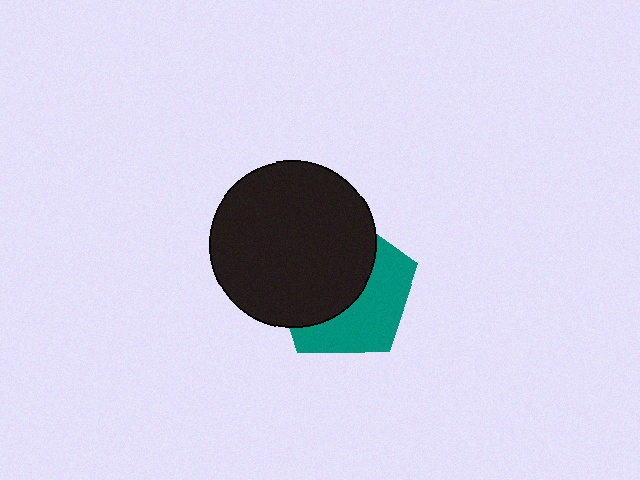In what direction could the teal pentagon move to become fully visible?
The teal pentagon could move toward the lower-right. That would shift it out from behind the black circle entirely.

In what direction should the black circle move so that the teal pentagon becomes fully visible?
The black circle should move toward the upper-left. That is the shortest direction to clear the overlap and leave the teal pentagon fully visible.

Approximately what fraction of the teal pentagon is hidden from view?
Roughly 55% of the teal pentagon is hidden behind the black circle.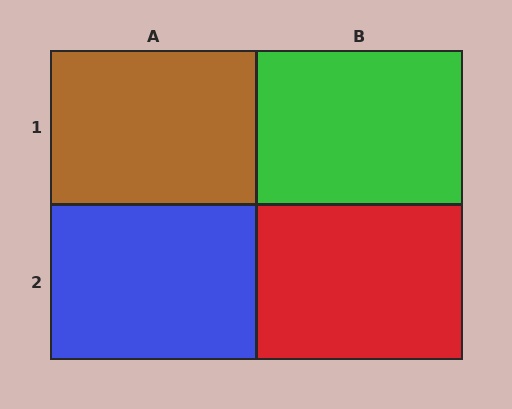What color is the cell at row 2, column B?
Red.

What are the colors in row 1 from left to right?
Brown, green.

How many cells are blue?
1 cell is blue.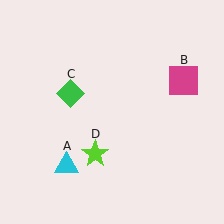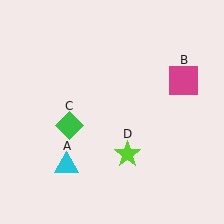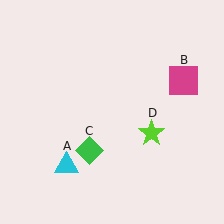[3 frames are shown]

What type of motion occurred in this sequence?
The green diamond (object C), lime star (object D) rotated counterclockwise around the center of the scene.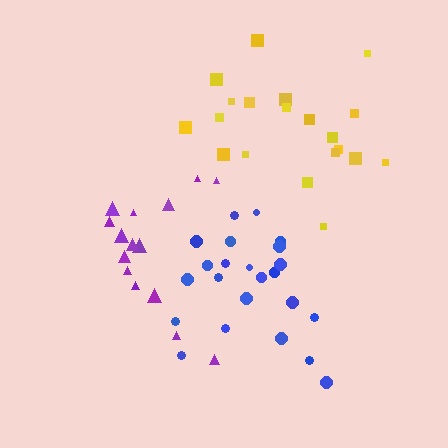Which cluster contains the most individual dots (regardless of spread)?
Blue (23).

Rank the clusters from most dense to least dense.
blue, yellow, purple.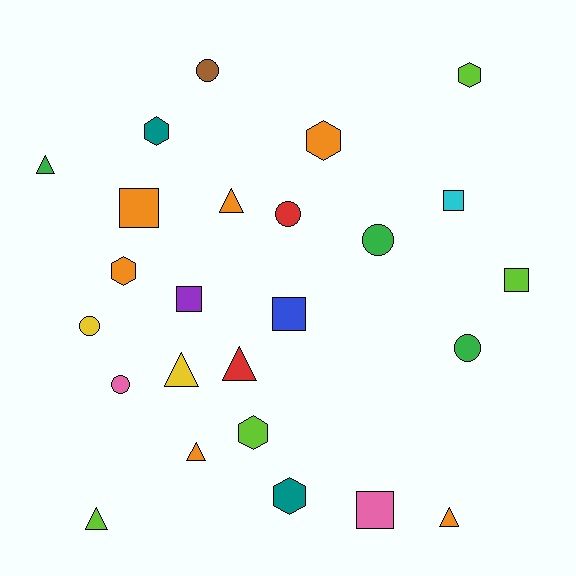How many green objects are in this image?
There are 3 green objects.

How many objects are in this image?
There are 25 objects.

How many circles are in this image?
There are 6 circles.